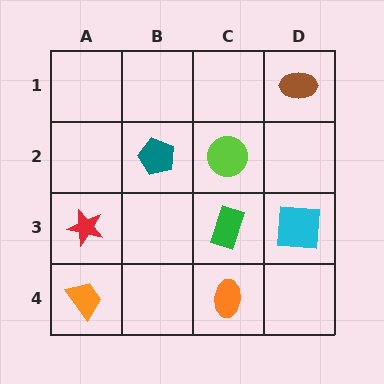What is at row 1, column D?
A brown ellipse.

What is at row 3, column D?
A cyan square.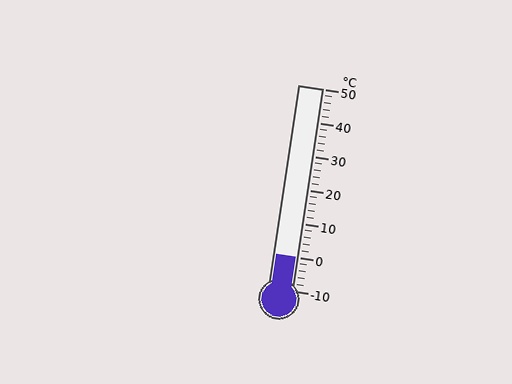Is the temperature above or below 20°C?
The temperature is below 20°C.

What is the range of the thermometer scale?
The thermometer scale ranges from -10°C to 50°C.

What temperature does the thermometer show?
The thermometer shows approximately 0°C.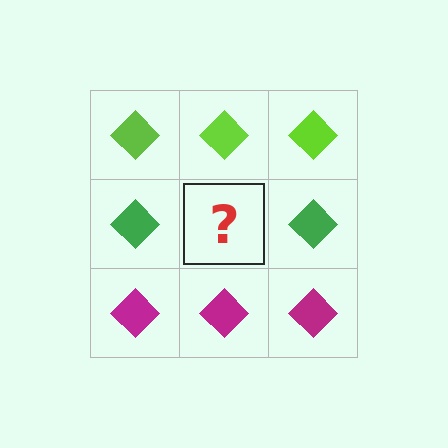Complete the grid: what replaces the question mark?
The question mark should be replaced with a green diamond.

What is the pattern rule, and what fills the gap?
The rule is that each row has a consistent color. The gap should be filled with a green diamond.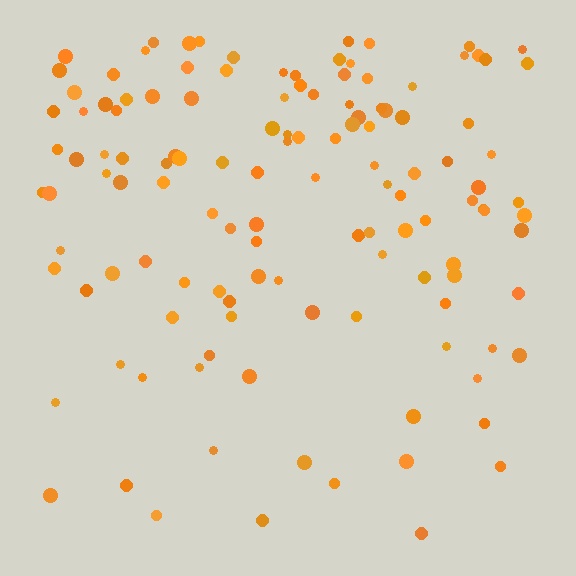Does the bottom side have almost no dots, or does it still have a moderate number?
Still a moderate number, just noticeably fewer than the top.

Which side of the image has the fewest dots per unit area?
The bottom.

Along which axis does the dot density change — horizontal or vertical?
Vertical.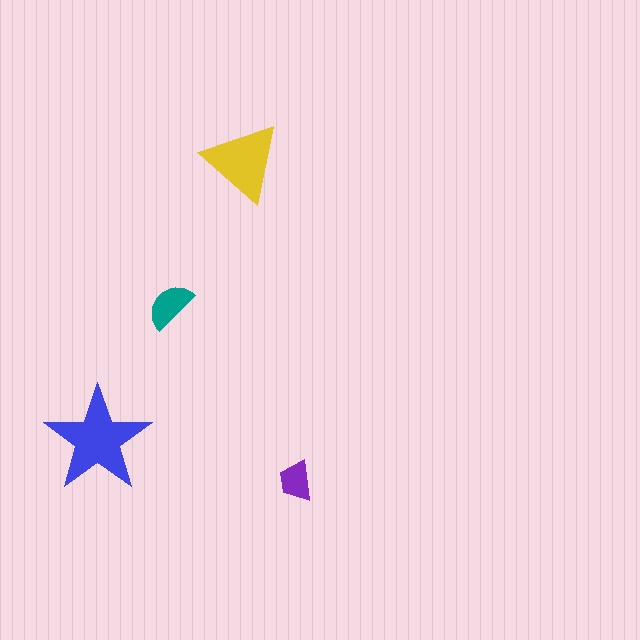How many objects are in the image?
There are 4 objects in the image.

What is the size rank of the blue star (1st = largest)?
1st.